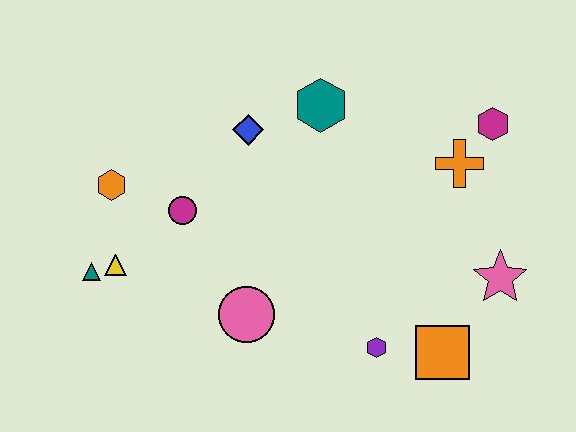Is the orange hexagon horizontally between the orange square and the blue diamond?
No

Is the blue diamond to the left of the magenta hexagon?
Yes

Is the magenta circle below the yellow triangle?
No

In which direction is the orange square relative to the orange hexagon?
The orange square is to the right of the orange hexagon.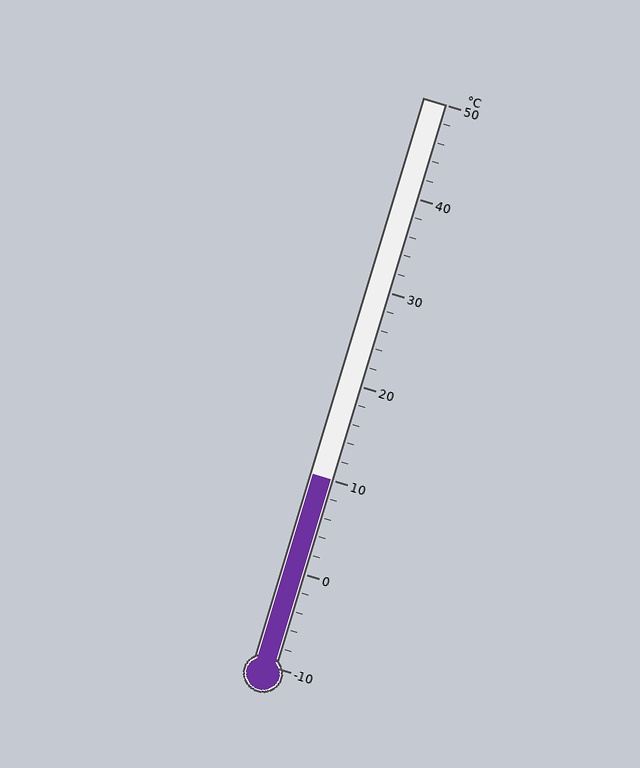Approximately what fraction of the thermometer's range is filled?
The thermometer is filled to approximately 35% of its range.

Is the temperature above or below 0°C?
The temperature is above 0°C.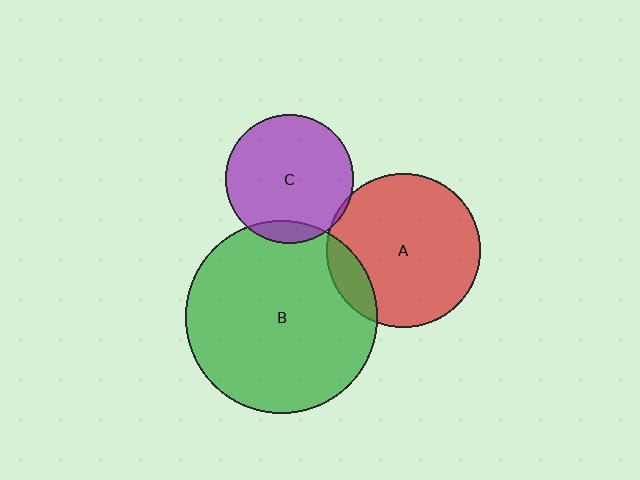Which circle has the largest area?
Circle B (green).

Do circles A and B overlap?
Yes.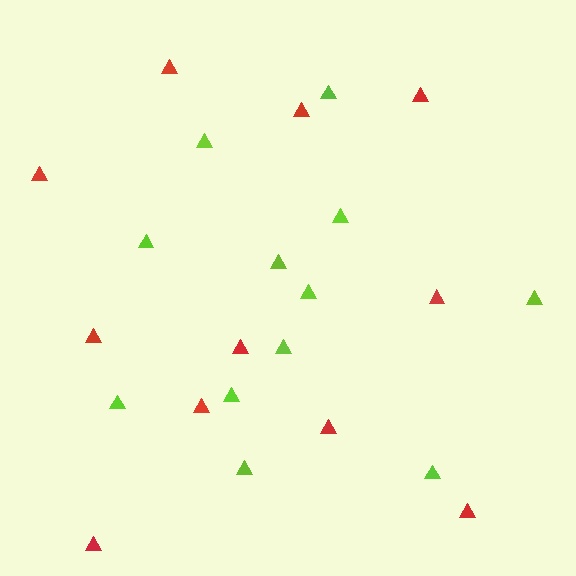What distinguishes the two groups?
There are 2 groups: one group of lime triangles (12) and one group of red triangles (11).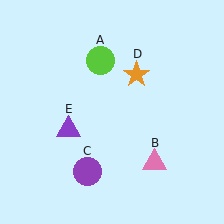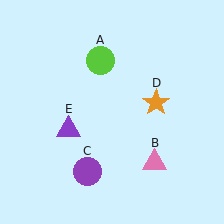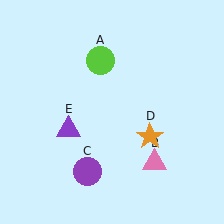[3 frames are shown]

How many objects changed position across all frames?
1 object changed position: orange star (object D).